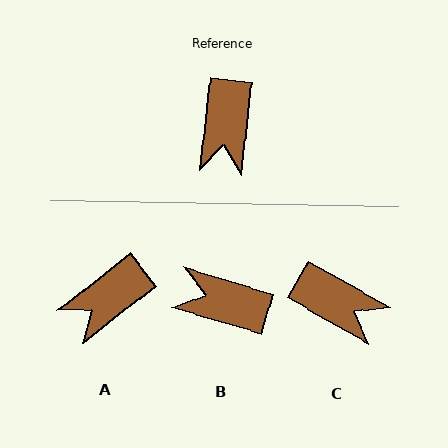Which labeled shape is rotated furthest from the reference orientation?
B, about 100 degrees away.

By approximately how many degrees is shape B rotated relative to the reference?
Approximately 100 degrees clockwise.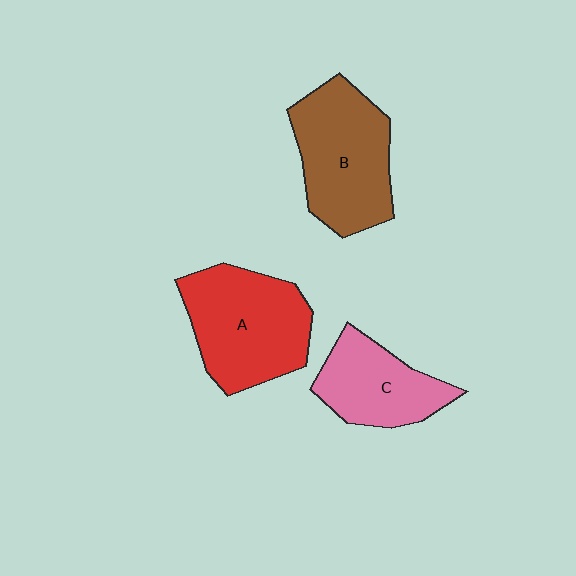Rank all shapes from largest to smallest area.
From largest to smallest: A (red), B (brown), C (pink).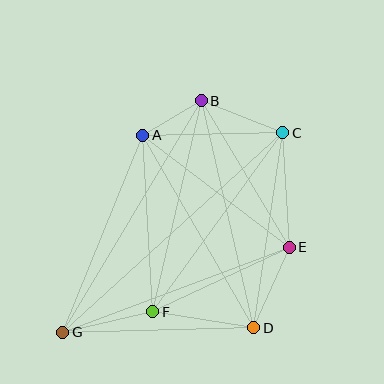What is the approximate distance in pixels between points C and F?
The distance between C and F is approximately 221 pixels.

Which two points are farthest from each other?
Points C and G are farthest from each other.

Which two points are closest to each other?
Points A and B are closest to each other.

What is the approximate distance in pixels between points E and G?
The distance between E and G is approximately 241 pixels.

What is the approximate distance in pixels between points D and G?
The distance between D and G is approximately 191 pixels.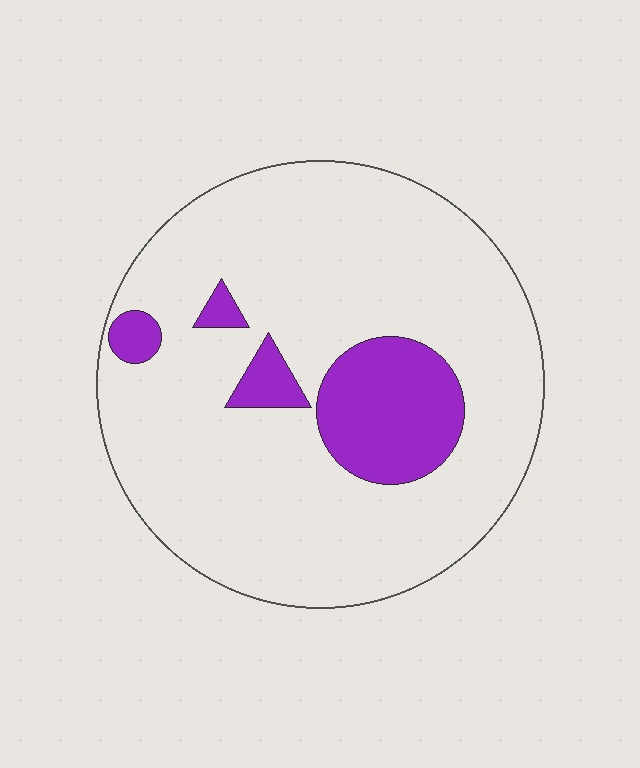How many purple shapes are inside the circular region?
4.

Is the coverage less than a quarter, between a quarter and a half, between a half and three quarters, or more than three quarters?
Less than a quarter.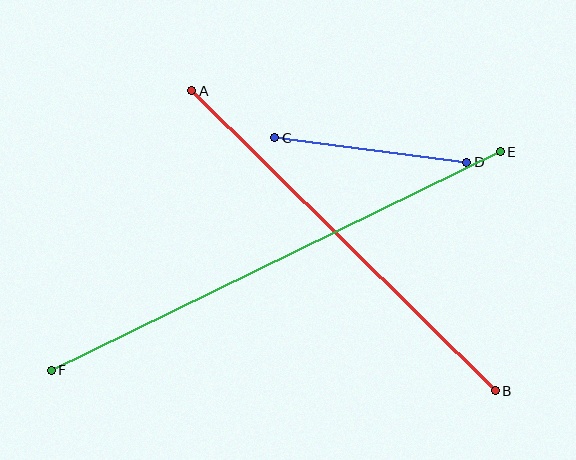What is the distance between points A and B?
The distance is approximately 427 pixels.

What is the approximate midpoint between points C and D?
The midpoint is at approximately (371, 150) pixels.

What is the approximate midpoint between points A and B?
The midpoint is at approximately (344, 241) pixels.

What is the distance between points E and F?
The distance is approximately 500 pixels.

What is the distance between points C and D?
The distance is approximately 194 pixels.